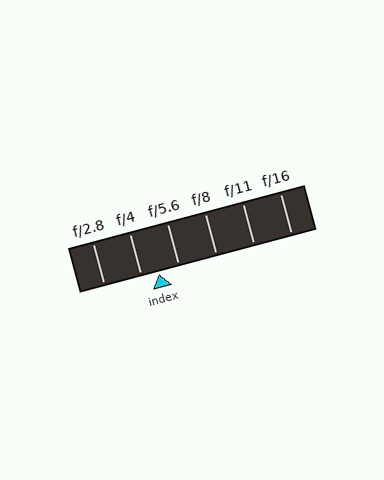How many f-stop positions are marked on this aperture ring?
There are 6 f-stop positions marked.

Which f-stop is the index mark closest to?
The index mark is closest to f/4.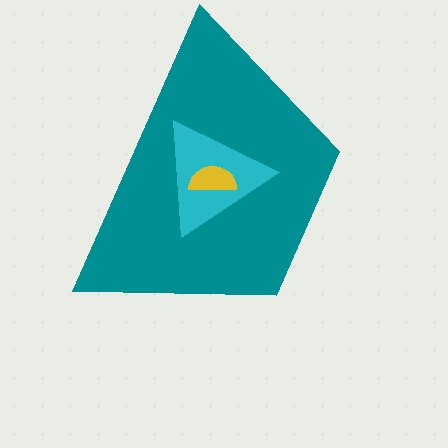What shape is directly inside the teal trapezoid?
The cyan triangle.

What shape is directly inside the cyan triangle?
The yellow semicircle.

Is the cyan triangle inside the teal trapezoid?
Yes.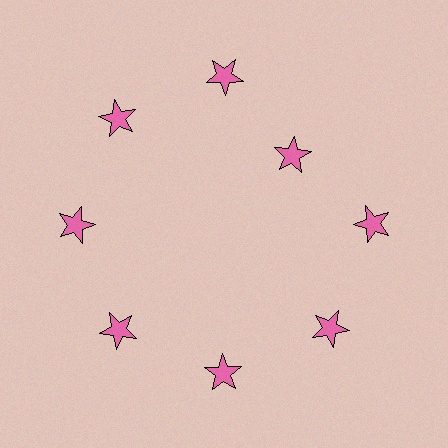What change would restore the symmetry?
The symmetry would be restored by moving it outward, back onto the ring so that all 8 stars sit at equal angles and equal distance from the center.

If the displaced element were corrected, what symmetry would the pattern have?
It would have 8-fold rotational symmetry — the pattern would map onto itself every 45 degrees.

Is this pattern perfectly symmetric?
No. The 8 pink stars are arranged in a ring, but one element near the 2 o'clock position is pulled inward toward the center, breaking the 8-fold rotational symmetry.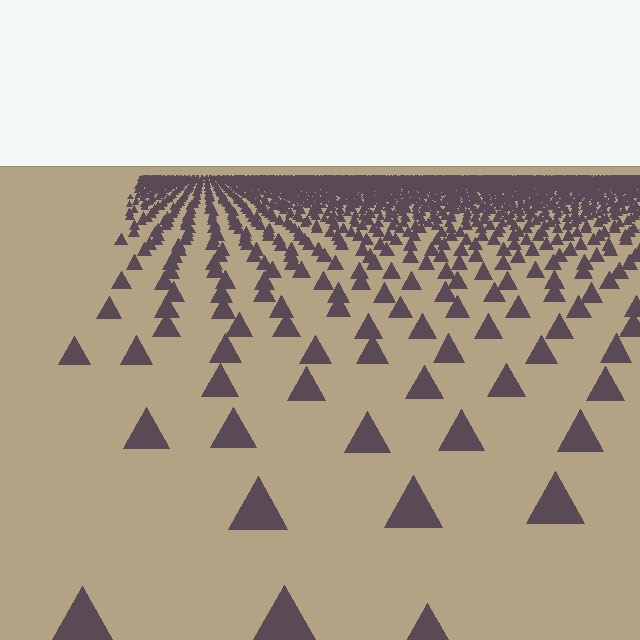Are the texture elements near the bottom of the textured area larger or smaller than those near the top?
Larger. Near the bottom, elements are closer to the viewer and appear at a bigger on-screen size.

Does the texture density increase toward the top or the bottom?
Density increases toward the top.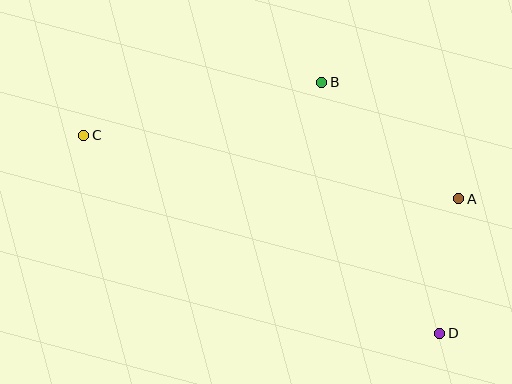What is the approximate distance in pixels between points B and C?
The distance between B and C is approximately 244 pixels.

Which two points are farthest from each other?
Points C and D are farthest from each other.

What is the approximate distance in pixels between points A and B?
The distance between A and B is approximately 180 pixels.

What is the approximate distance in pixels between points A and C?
The distance between A and C is approximately 380 pixels.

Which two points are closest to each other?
Points A and D are closest to each other.